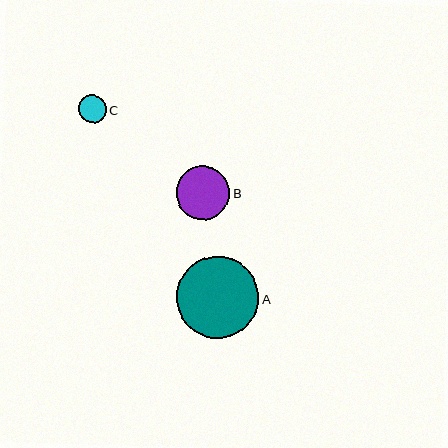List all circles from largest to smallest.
From largest to smallest: A, B, C.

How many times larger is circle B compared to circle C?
Circle B is approximately 1.9 times the size of circle C.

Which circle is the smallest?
Circle C is the smallest with a size of approximately 28 pixels.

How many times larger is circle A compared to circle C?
Circle A is approximately 2.9 times the size of circle C.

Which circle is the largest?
Circle A is the largest with a size of approximately 82 pixels.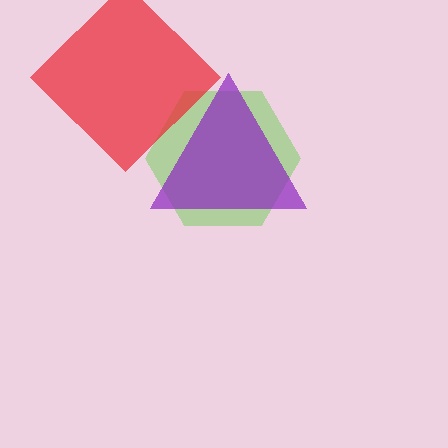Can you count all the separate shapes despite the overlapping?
Yes, there are 3 separate shapes.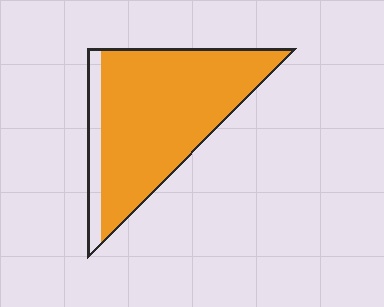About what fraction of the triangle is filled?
About seven eighths (7/8).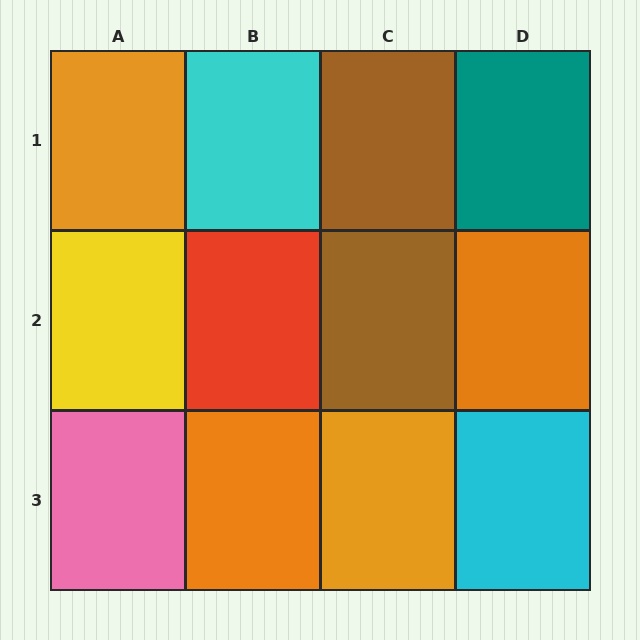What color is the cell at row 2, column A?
Yellow.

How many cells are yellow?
1 cell is yellow.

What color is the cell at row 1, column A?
Orange.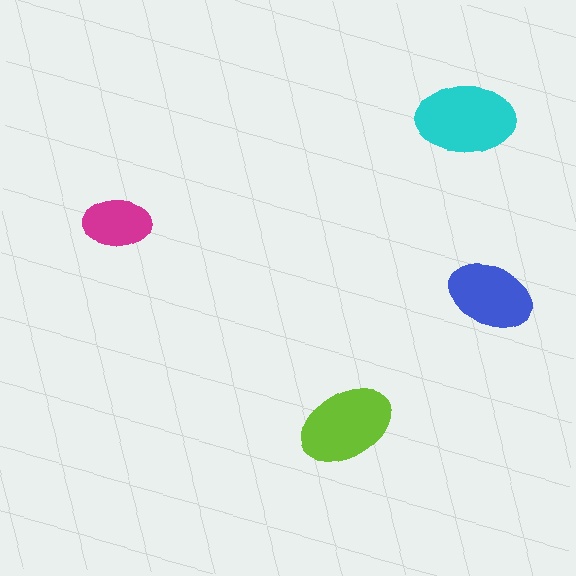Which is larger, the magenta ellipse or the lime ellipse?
The lime one.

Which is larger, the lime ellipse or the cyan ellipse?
The cyan one.